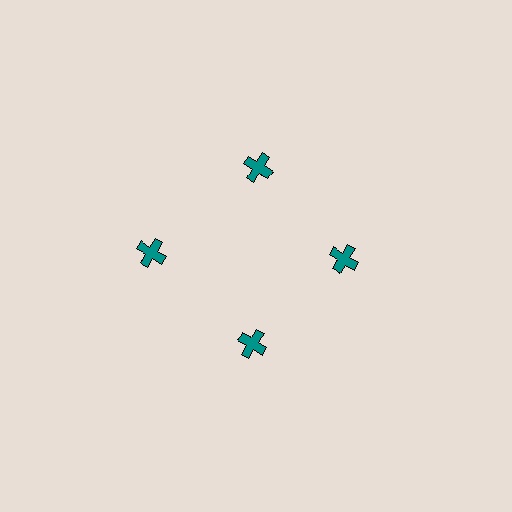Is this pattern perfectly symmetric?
No. The 4 teal crosses are arranged in a ring, but one element near the 9 o'clock position is pushed outward from the center, breaking the 4-fold rotational symmetry.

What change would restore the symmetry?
The symmetry would be restored by moving it inward, back onto the ring so that all 4 crosses sit at equal angles and equal distance from the center.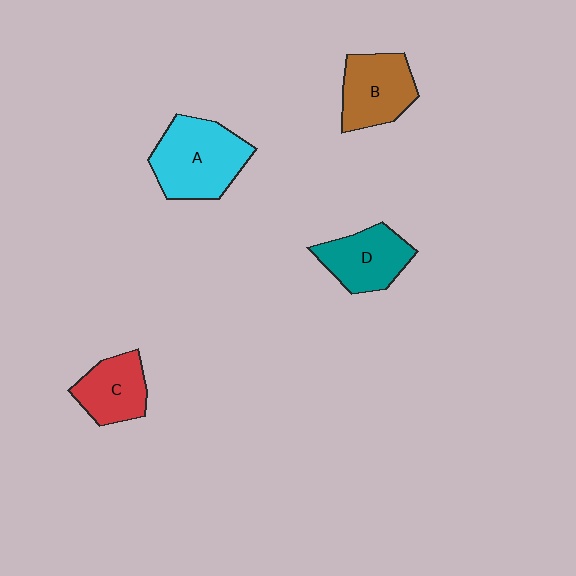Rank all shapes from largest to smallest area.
From largest to smallest: A (cyan), B (brown), D (teal), C (red).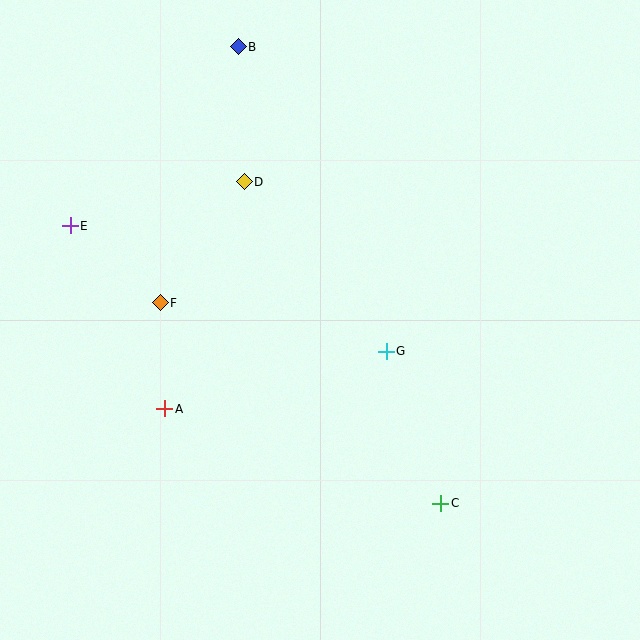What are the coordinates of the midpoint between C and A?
The midpoint between C and A is at (303, 456).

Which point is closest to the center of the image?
Point G at (386, 351) is closest to the center.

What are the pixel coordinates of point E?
Point E is at (70, 226).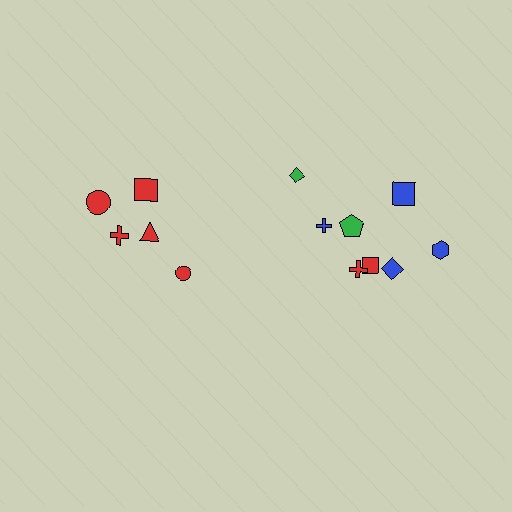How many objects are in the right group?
There are 8 objects.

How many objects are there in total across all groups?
There are 13 objects.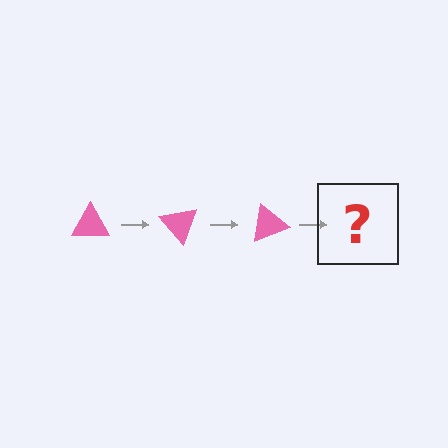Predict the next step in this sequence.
The next step is a pink triangle rotated 150 degrees.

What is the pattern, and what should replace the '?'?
The pattern is that the triangle rotates 50 degrees each step. The '?' should be a pink triangle rotated 150 degrees.